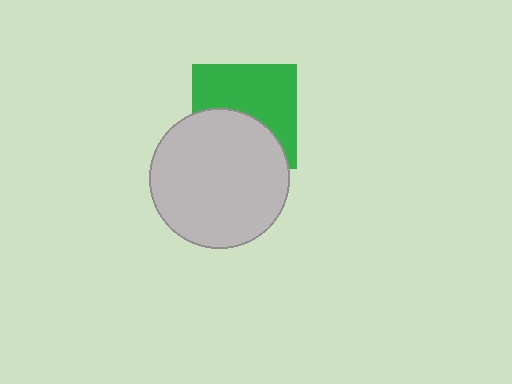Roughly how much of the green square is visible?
About half of it is visible (roughly 56%).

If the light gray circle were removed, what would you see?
You would see the complete green square.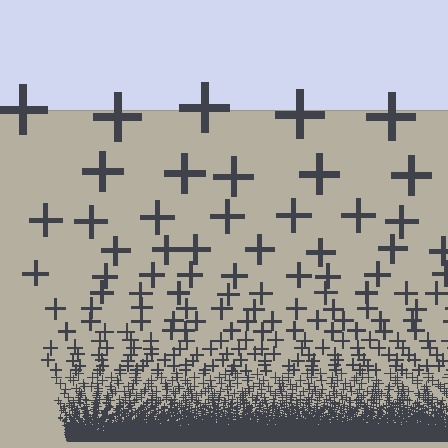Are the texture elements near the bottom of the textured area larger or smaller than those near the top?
Smaller. The gradient is inverted — elements near the bottom are smaller and denser.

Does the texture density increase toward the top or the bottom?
Density increases toward the bottom.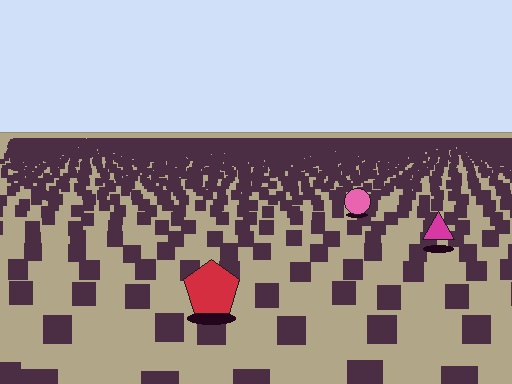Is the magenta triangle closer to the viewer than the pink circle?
Yes. The magenta triangle is closer — you can tell from the texture gradient: the ground texture is coarser near it.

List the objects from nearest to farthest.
From nearest to farthest: the red pentagon, the magenta triangle, the pink circle.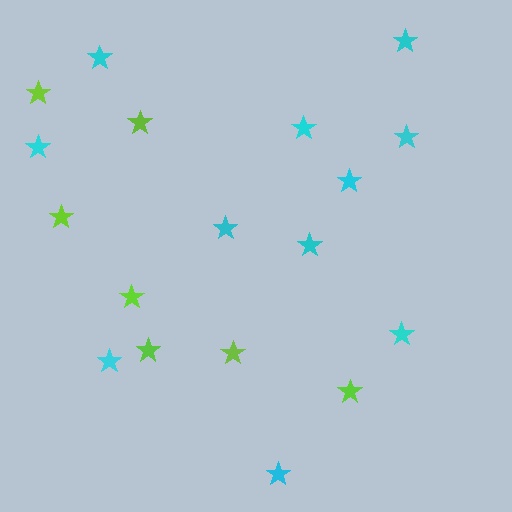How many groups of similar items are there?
There are 2 groups: one group of lime stars (7) and one group of cyan stars (11).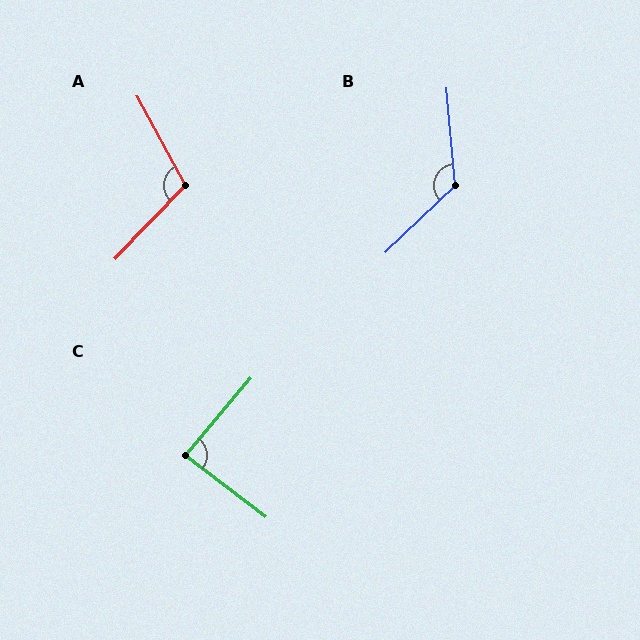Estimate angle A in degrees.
Approximately 107 degrees.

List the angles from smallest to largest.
C (87°), A (107°), B (129°).